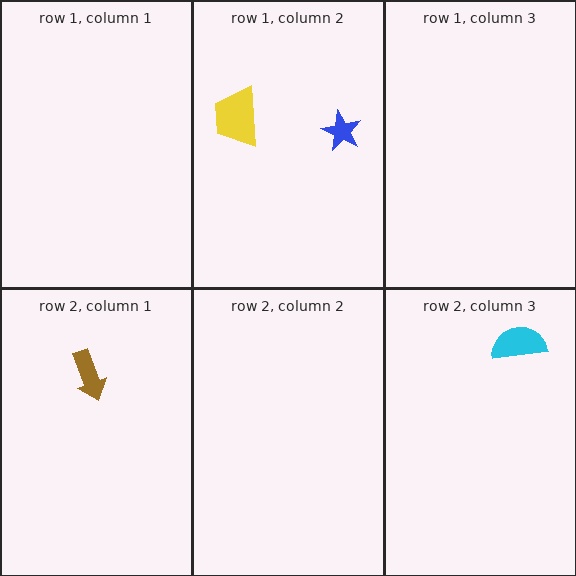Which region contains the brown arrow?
The row 2, column 1 region.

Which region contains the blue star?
The row 1, column 2 region.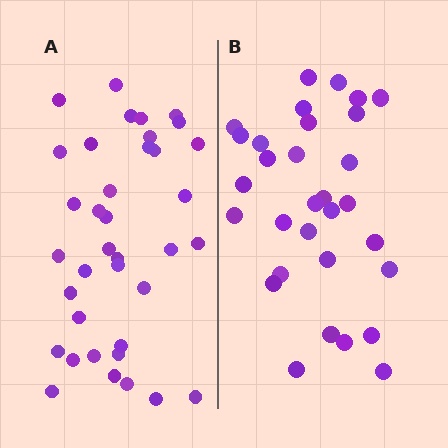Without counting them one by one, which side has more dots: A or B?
Region A (the left region) has more dots.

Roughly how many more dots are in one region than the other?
Region A has about 6 more dots than region B.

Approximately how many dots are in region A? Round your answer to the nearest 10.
About 40 dots. (The exact count is 37, which rounds to 40.)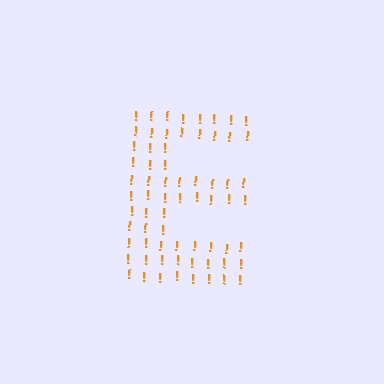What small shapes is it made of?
It is made of small exclamation marks.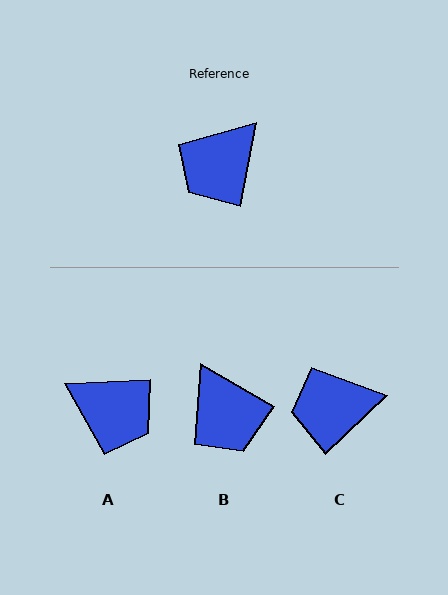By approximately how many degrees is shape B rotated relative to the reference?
Approximately 70 degrees counter-clockwise.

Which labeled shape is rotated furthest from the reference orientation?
A, about 103 degrees away.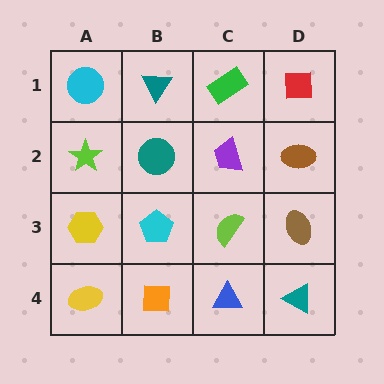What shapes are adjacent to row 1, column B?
A teal circle (row 2, column B), a cyan circle (row 1, column A), a green rectangle (row 1, column C).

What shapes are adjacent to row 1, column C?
A purple trapezoid (row 2, column C), a teal triangle (row 1, column B), a red square (row 1, column D).